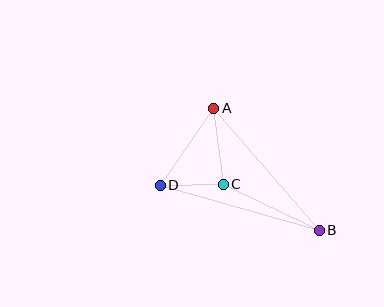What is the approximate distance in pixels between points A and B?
The distance between A and B is approximately 162 pixels.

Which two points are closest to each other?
Points C and D are closest to each other.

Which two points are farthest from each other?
Points B and D are farthest from each other.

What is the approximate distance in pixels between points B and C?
The distance between B and C is approximately 106 pixels.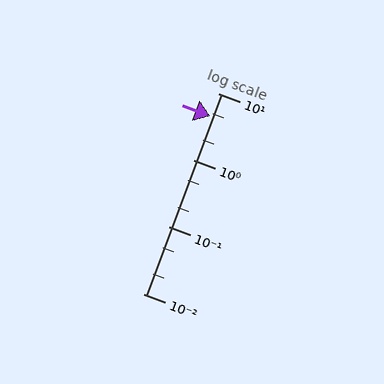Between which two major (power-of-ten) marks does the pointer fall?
The pointer is between 1 and 10.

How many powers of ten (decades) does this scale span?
The scale spans 3 decades, from 0.01 to 10.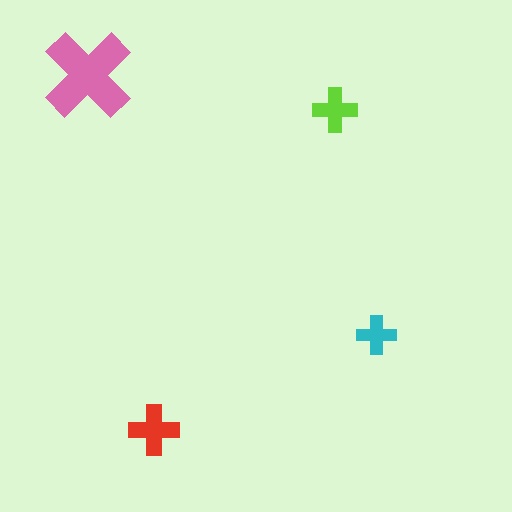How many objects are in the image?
There are 4 objects in the image.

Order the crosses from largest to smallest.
the pink one, the red one, the lime one, the cyan one.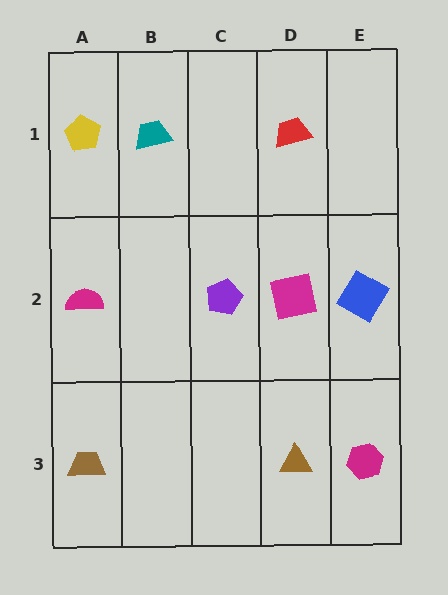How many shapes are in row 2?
4 shapes.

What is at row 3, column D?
A brown triangle.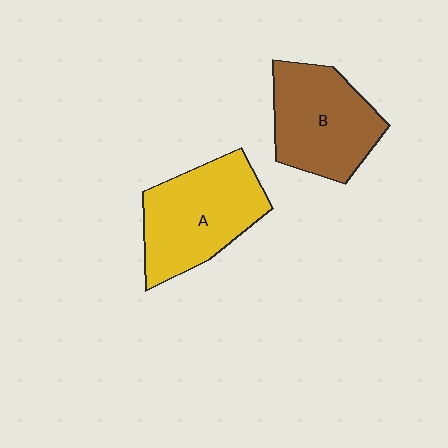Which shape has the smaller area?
Shape B (brown).